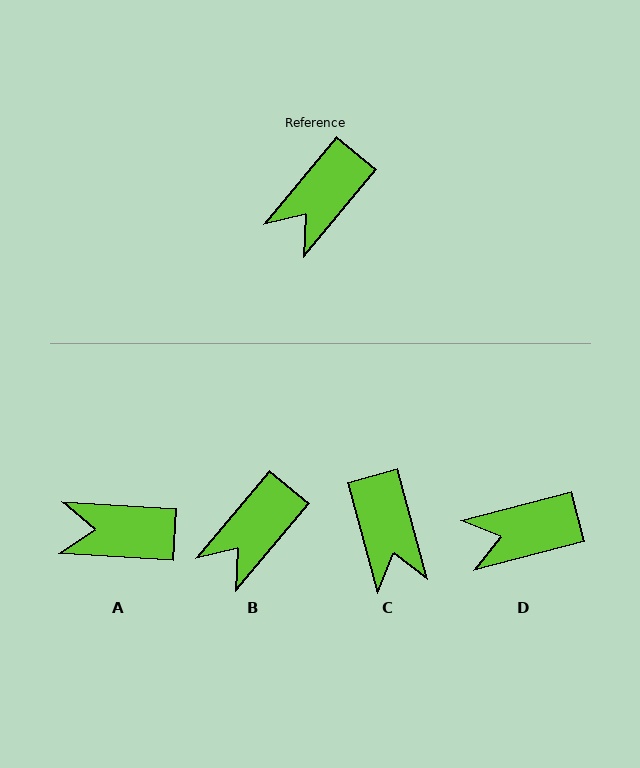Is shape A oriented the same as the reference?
No, it is off by about 54 degrees.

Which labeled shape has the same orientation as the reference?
B.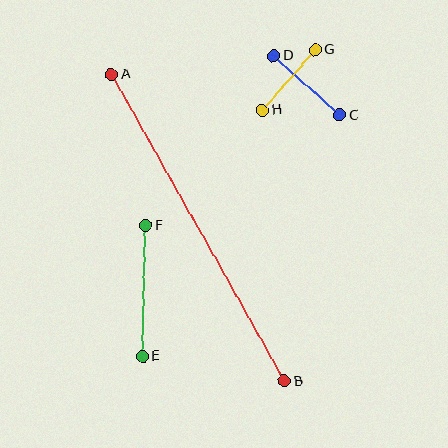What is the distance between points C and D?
The distance is approximately 89 pixels.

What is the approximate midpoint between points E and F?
The midpoint is at approximately (144, 291) pixels.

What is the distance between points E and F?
The distance is approximately 131 pixels.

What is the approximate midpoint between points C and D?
The midpoint is at approximately (307, 85) pixels.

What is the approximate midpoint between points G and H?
The midpoint is at approximately (289, 80) pixels.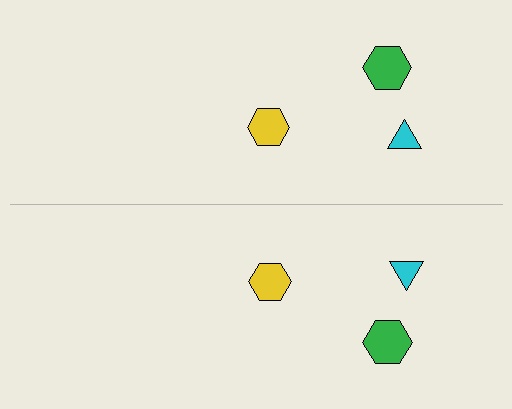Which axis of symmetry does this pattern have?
The pattern has a horizontal axis of symmetry running through the center of the image.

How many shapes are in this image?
There are 6 shapes in this image.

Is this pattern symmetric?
Yes, this pattern has bilateral (reflection) symmetry.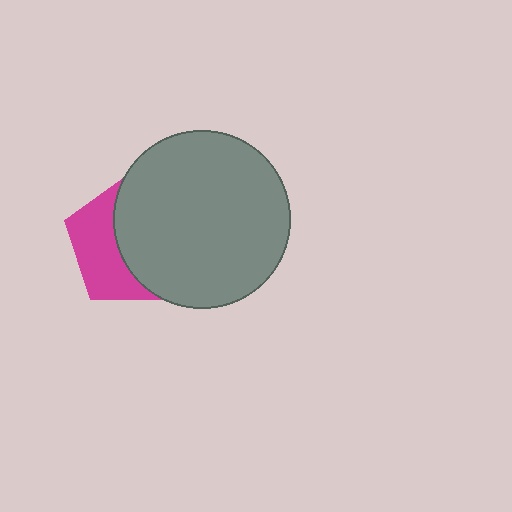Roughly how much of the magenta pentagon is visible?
A small part of it is visible (roughly 41%).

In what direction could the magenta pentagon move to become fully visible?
The magenta pentagon could move left. That would shift it out from behind the gray circle entirely.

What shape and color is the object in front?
The object in front is a gray circle.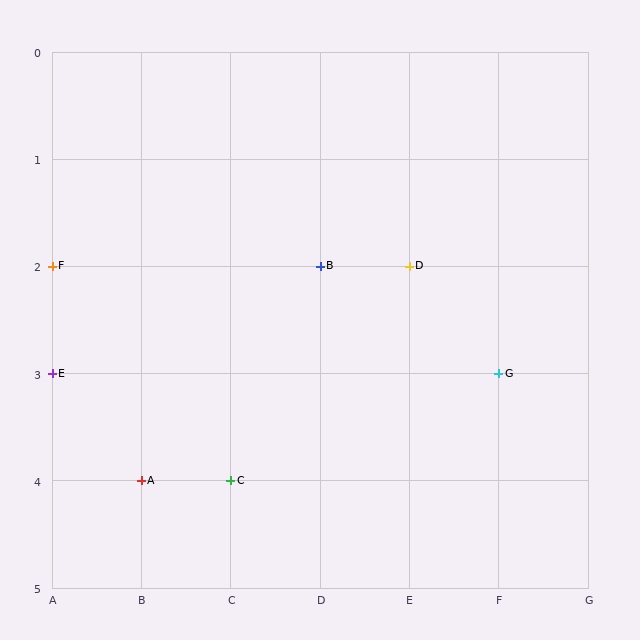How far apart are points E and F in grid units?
Points E and F are 1 row apart.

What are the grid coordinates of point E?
Point E is at grid coordinates (A, 3).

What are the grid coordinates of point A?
Point A is at grid coordinates (B, 4).